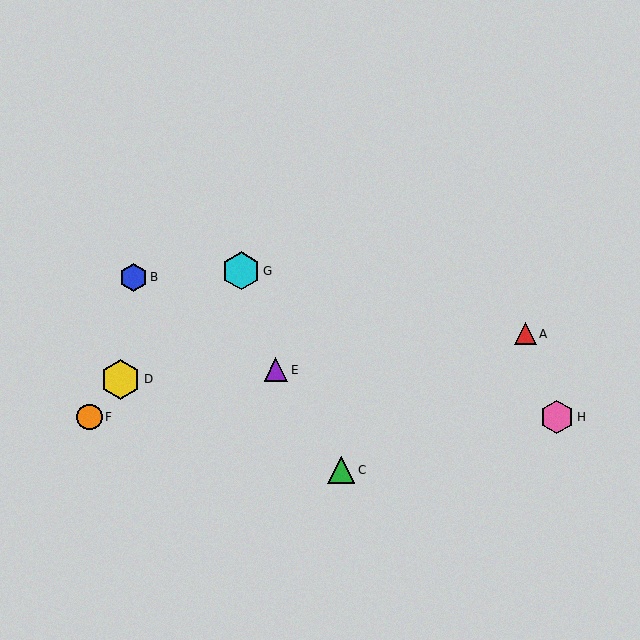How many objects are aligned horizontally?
2 objects (F, H) are aligned horizontally.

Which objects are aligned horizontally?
Objects F, H are aligned horizontally.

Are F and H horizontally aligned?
Yes, both are at y≈417.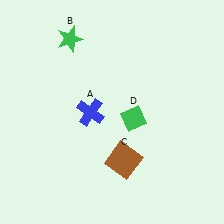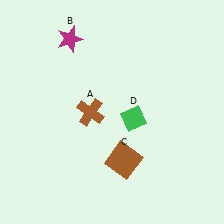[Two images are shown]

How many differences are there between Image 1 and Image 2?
There are 2 differences between the two images.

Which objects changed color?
A changed from blue to brown. B changed from green to magenta.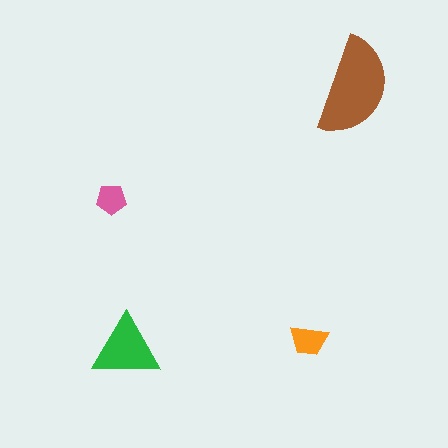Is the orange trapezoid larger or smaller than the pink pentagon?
Larger.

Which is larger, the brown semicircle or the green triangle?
The brown semicircle.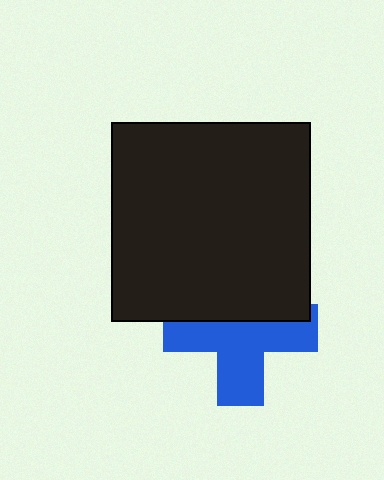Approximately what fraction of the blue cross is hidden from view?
Roughly 42% of the blue cross is hidden behind the black square.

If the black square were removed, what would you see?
You would see the complete blue cross.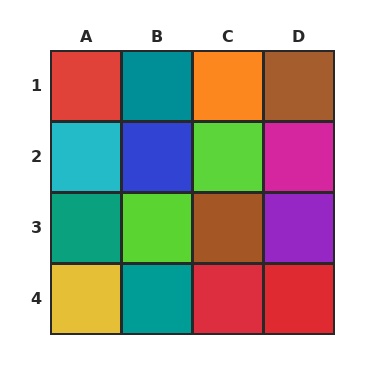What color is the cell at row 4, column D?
Red.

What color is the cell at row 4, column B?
Teal.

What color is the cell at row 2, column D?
Magenta.